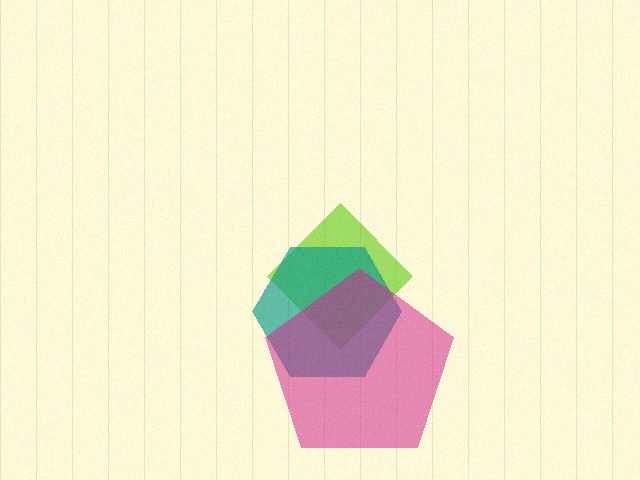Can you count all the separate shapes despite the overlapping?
Yes, there are 3 separate shapes.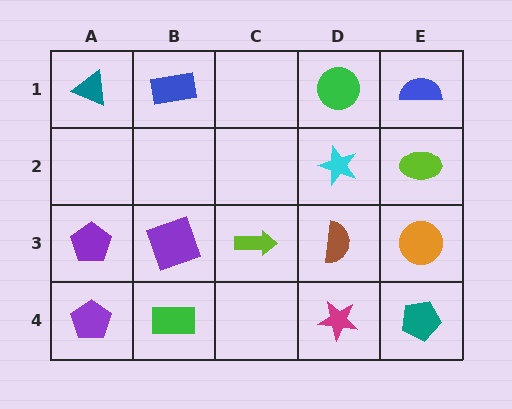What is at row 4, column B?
A green rectangle.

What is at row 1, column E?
A blue semicircle.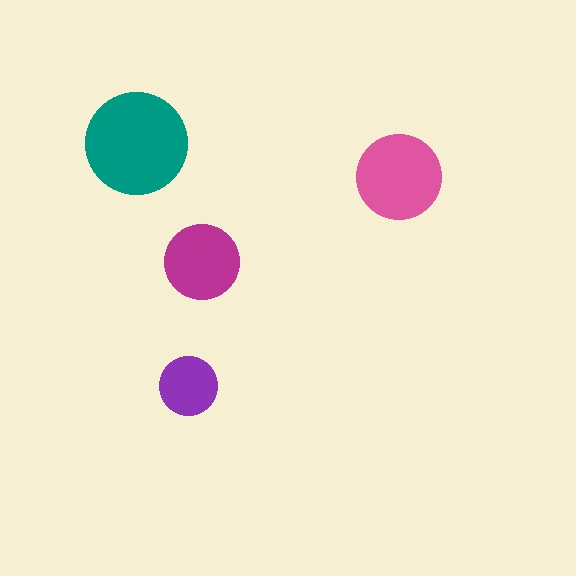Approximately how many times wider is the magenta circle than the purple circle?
About 1.5 times wider.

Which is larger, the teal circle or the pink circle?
The teal one.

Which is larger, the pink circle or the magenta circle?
The pink one.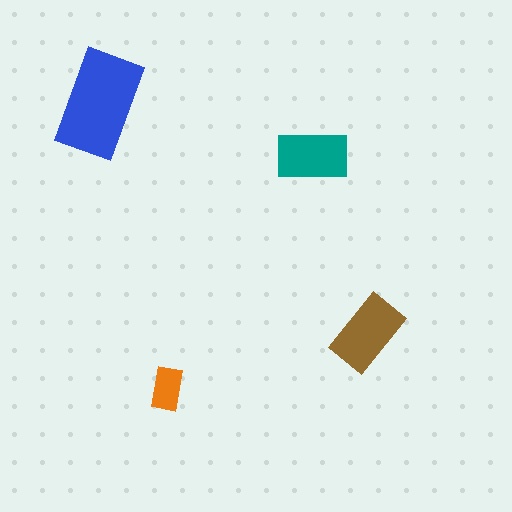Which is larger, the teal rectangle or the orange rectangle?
The teal one.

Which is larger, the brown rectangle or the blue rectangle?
The blue one.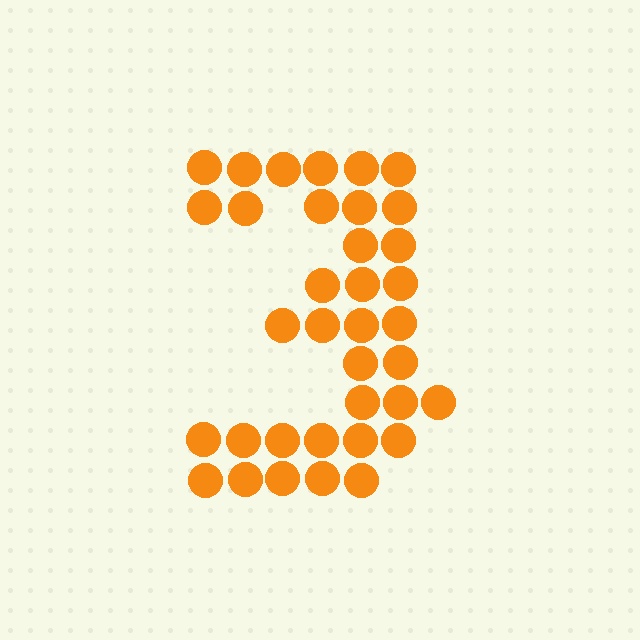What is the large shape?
The large shape is the digit 3.